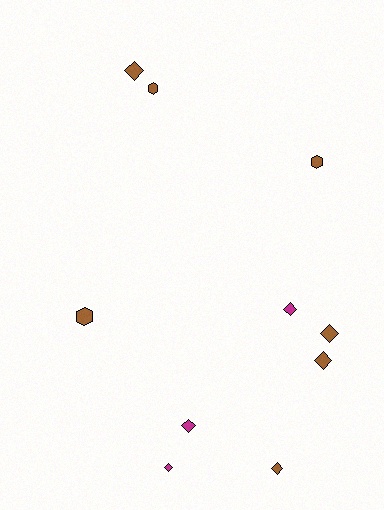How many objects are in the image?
There are 10 objects.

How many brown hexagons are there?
There are 3 brown hexagons.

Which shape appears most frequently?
Diamond, with 7 objects.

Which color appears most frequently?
Brown, with 7 objects.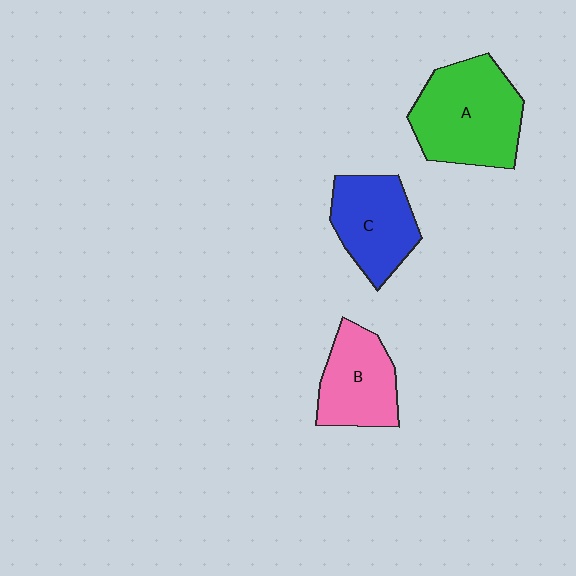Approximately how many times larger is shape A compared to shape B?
Approximately 1.4 times.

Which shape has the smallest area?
Shape B (pink).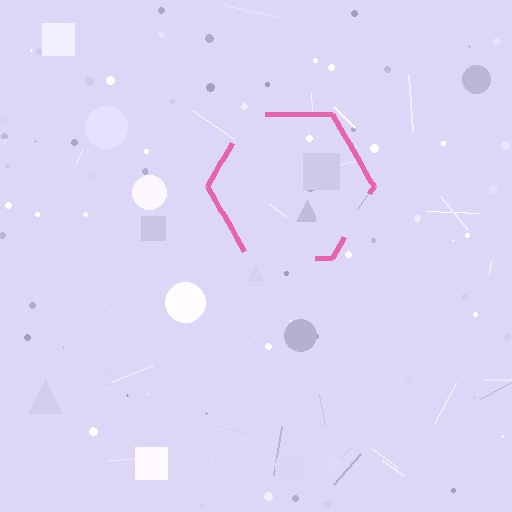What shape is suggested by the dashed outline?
The dashed outline suggests a hexagon.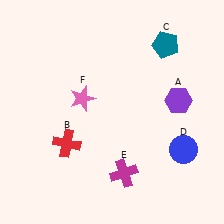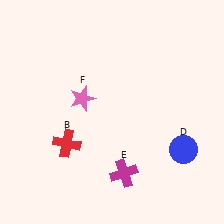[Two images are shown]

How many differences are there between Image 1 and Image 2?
There are 2 differences between the two images.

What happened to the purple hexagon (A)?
The purple hexagon (A) was removed in Image 2. It was in the top-right area of Image 1.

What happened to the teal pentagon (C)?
The teal pentagon (C) was removed in Image 2. It was in the top-right area of Image 1.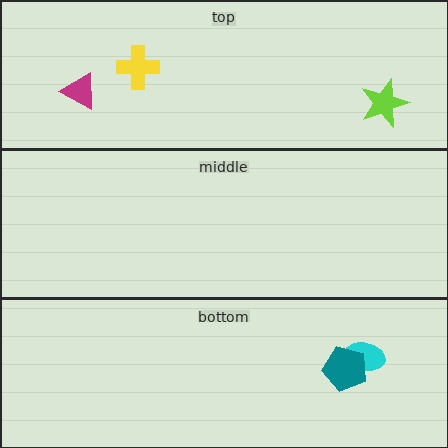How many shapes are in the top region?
3.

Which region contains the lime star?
The top region.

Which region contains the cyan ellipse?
The bottom region.